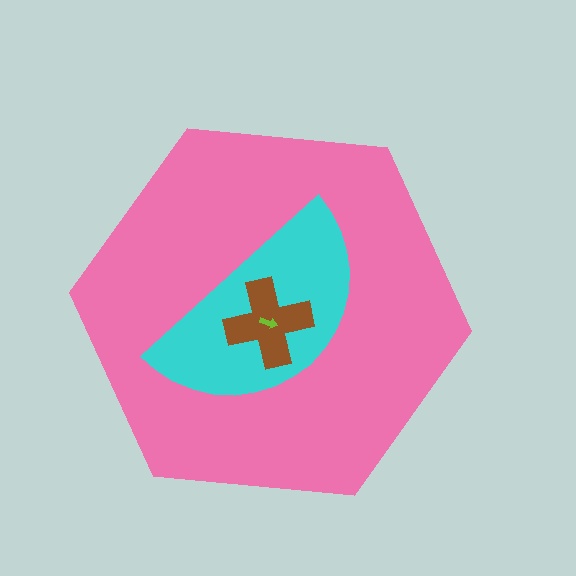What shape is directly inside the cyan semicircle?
The brown cross.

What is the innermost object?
The lime arrow.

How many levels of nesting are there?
4.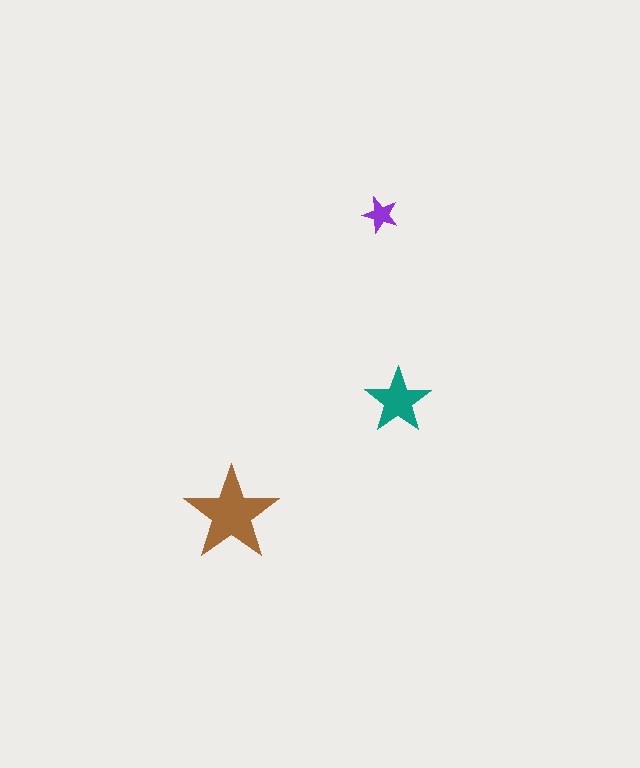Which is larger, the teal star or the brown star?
The brown one.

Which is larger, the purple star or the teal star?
The teal one.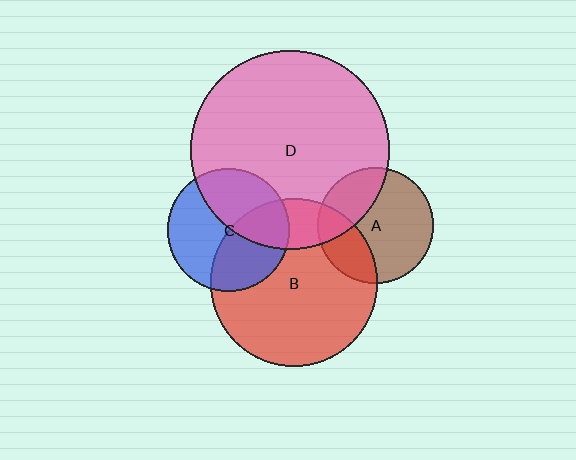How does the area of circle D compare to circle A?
Approximately 3.0 times.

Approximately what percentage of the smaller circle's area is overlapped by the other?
Approximately 25%.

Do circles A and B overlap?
Yes.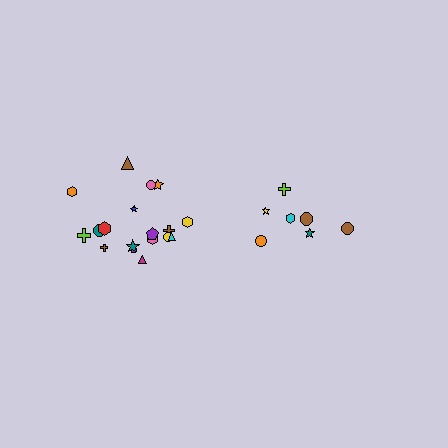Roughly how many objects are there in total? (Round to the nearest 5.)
Roughly 25 objects in total.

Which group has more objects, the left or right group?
The left group.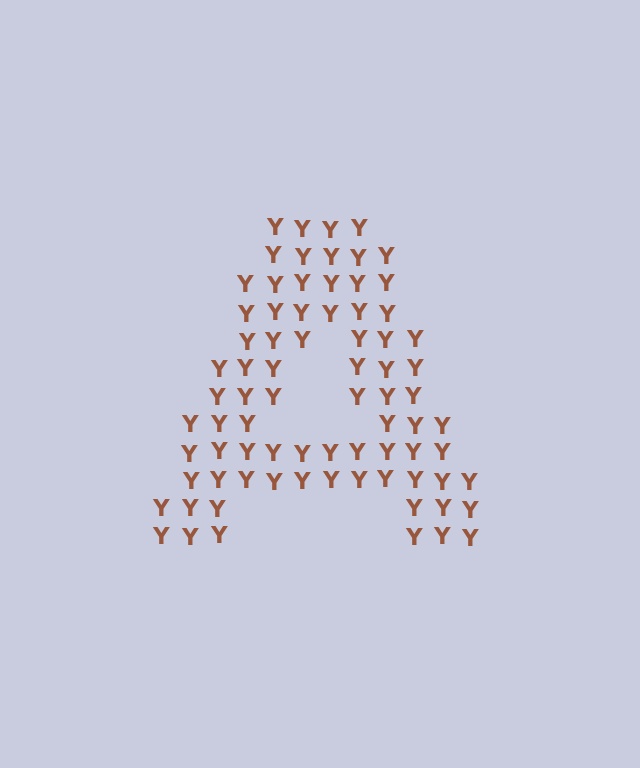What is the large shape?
The large shape is the letter A.